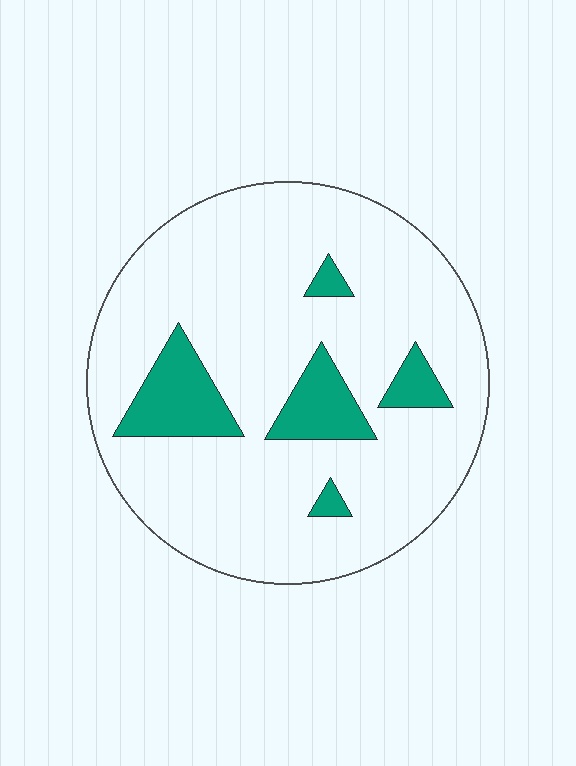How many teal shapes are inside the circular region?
5.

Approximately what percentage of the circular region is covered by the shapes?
Approximately 15%.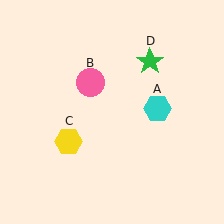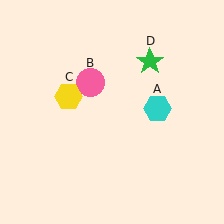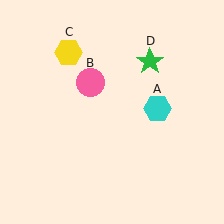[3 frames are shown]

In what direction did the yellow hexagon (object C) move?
The yellow hexagon (object C) moved up.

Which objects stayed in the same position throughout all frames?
Cyan hexagon (object A) and pink circle (object B) and green star (object D) remained stationary.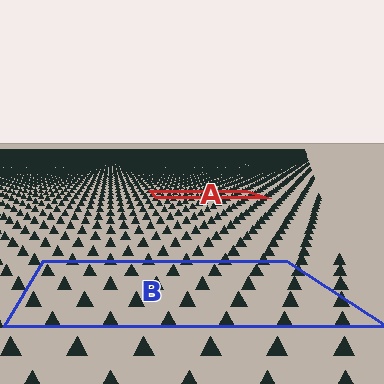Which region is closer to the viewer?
Region B is closer. The texture elements there are larger and more spread out.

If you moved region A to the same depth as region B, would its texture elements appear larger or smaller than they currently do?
They would appear larger. At a closer depth, the same texture elements are projected at a bigger on-screen size.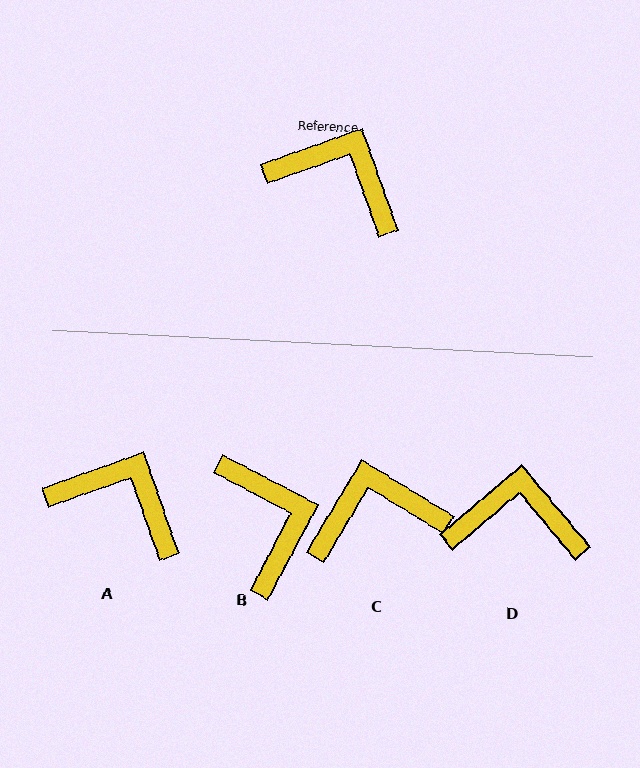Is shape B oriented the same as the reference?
No, it is off by about 47 degrees.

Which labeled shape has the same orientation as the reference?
A.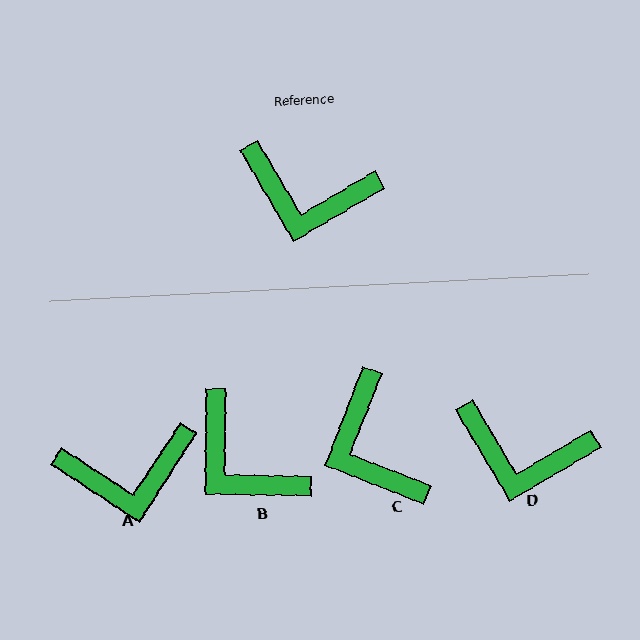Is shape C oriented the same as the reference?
No, it is off by about 52 degrees.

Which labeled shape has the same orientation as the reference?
D.